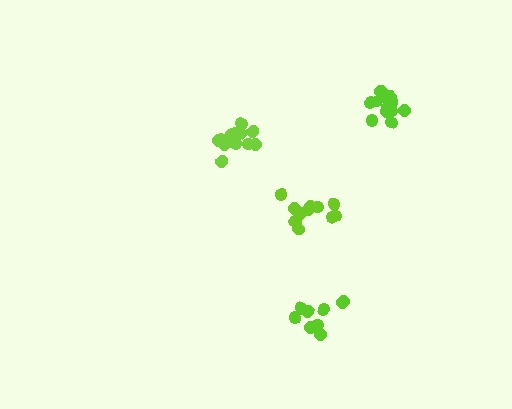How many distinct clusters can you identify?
There are 4 distinct clusters.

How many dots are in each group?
Group 1: 9 dots, Group 2: 13 dots, Group 3: 14 dots, Group 4: 14 dots (50 total).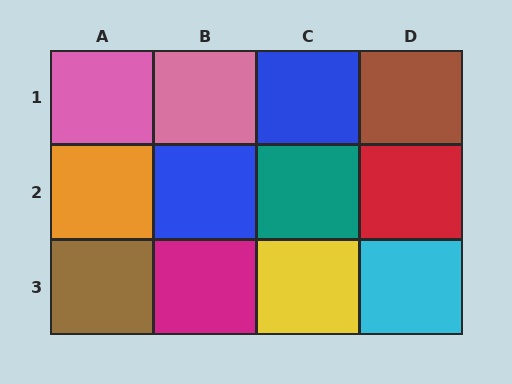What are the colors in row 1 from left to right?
Pink, pink, blue, brown.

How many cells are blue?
2 cells are blue.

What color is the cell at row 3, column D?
Cyan.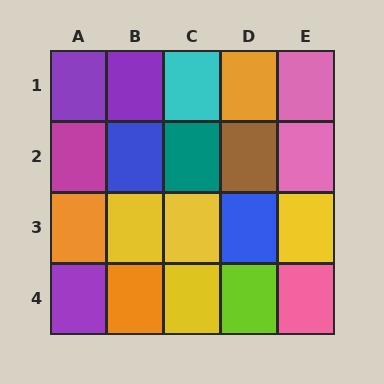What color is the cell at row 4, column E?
Pink.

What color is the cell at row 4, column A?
Purple.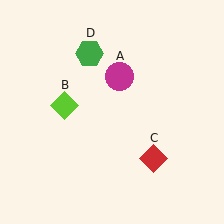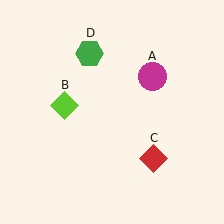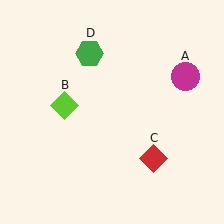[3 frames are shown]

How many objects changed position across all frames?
1 object changed position: magenta circle (object A).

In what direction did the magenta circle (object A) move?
The magenta circle (object A) moved right.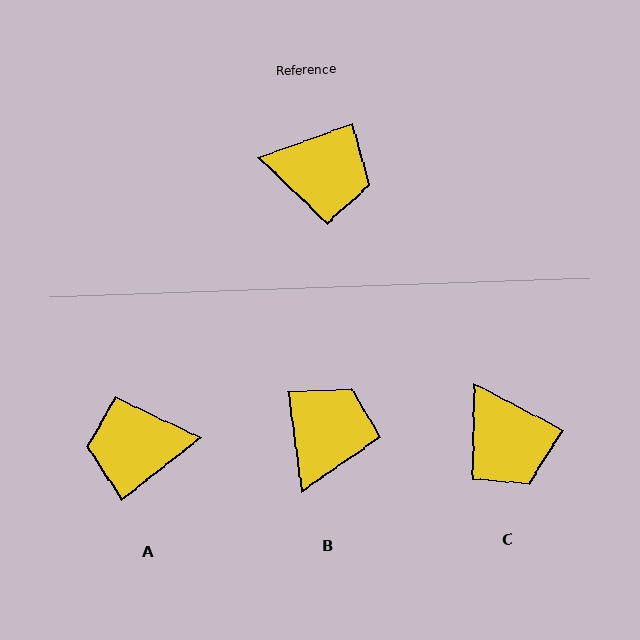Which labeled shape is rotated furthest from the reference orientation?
A, about 162 degrees away.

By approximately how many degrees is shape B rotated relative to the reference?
Approximately 78 degrees counter-clockwise.